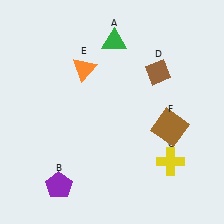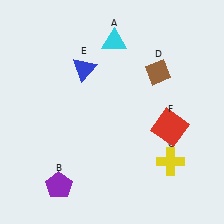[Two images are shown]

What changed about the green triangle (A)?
In Image 1, A is green. In Image 2, it changed to cyan.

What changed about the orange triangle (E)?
In Image 1, E is orange. In Image 2, it changed to blue.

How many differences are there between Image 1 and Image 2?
There are 3 differences between the two images.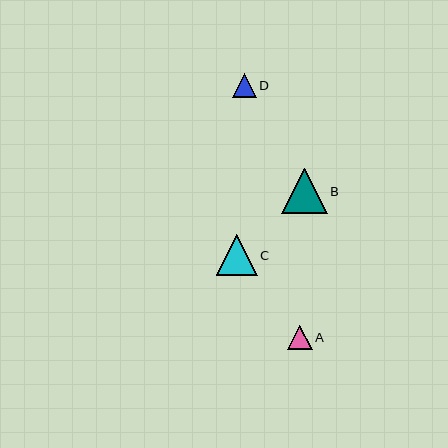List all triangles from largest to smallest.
From largest to smallest: B, C, D, A.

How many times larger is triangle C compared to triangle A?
Triangle C is approximately 1.7 times the size of triangle A.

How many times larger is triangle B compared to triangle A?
Triangle B is approximately 1.9 times the size of triangle A.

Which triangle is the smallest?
Triangle A is the smallest with a size of approximately 24 pixels.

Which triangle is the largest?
Triangle B is the largest with a size of approximately 46 pixels.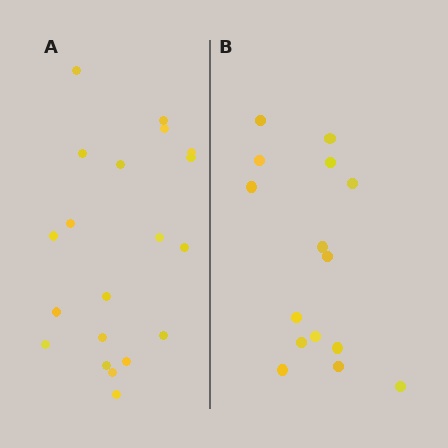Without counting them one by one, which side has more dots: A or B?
Region A (the left region) has more dots.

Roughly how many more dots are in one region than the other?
Region A has about 5 more dots than region B.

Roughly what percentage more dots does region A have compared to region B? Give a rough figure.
About 35% more.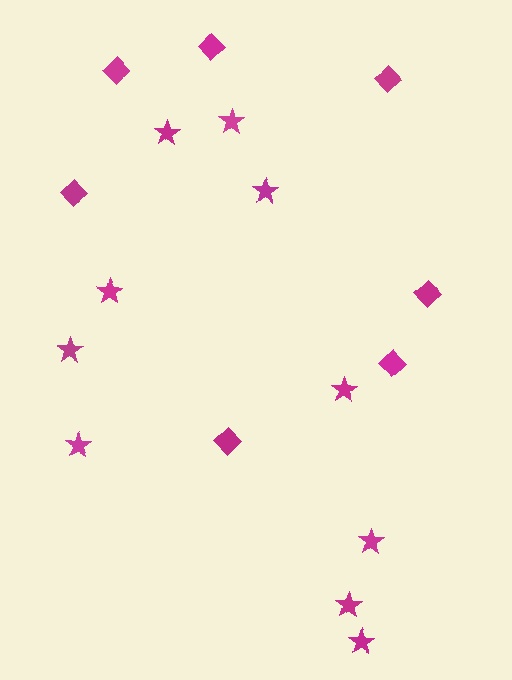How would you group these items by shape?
There are 2 groups: one group of stars (10) and one group of diamonds (7).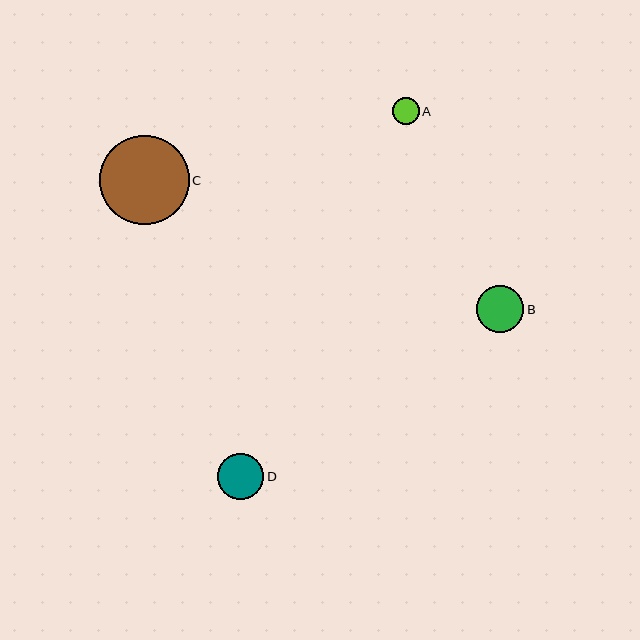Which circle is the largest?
Circle C is the largest with a size of approximately 89 pixels.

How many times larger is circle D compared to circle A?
Circle D is approximately 1.7 times the size of circle A.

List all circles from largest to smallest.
From largest to smallest: C, B, D, A.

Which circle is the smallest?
Circle A is the smallest with a size of approximately 27 pixels.